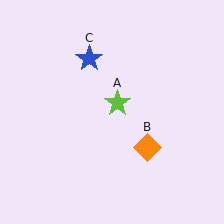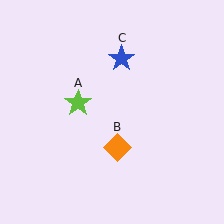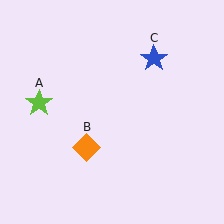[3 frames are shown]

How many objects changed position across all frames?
3 objects changed position: lime star (object A), orange diamond (object B), blue star (object C).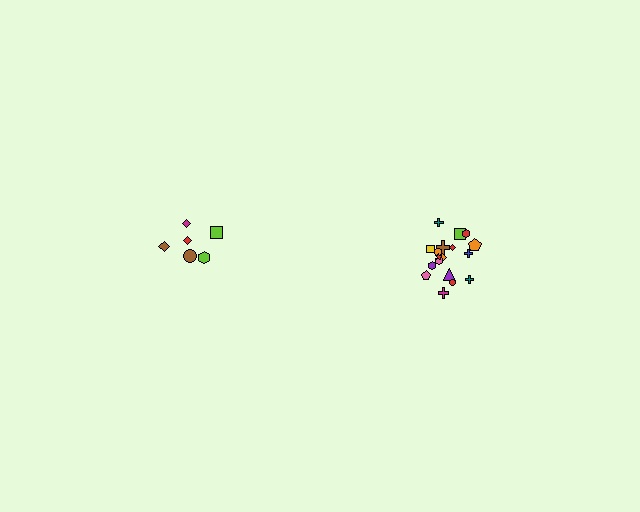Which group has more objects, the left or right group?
The right group.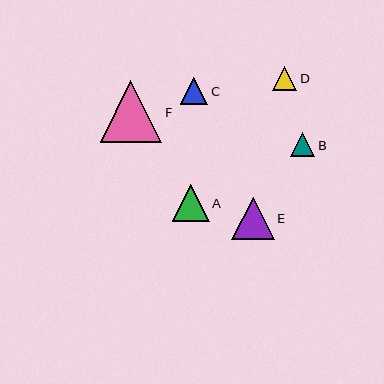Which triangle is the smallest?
Triangle D is the smallest with a size of approximately 24 pixels.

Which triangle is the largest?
Triangle F is the largest with a size of approximately 61 pixels.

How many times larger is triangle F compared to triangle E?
Triangle F is approximately 1.4 times the size of triangle E.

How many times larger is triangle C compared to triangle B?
Triangle C is approximately 1.1 times the size of triangle B.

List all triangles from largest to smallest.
From largest to smallest: F, E, A, C, B, D.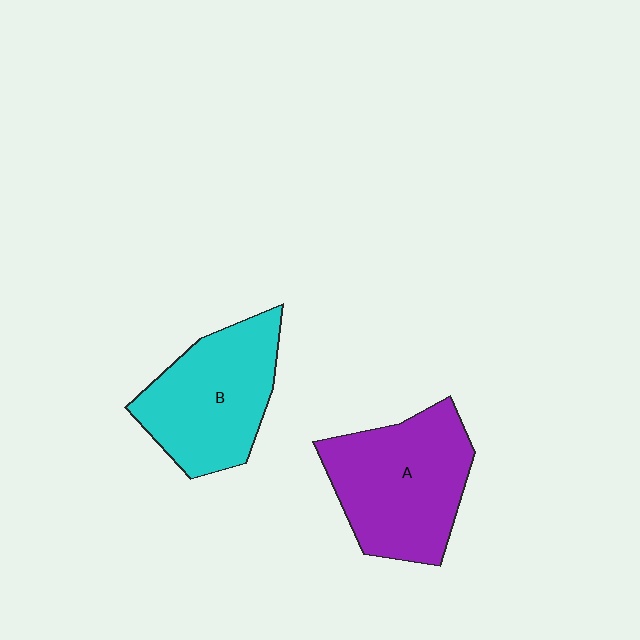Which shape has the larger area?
Shape A (purple).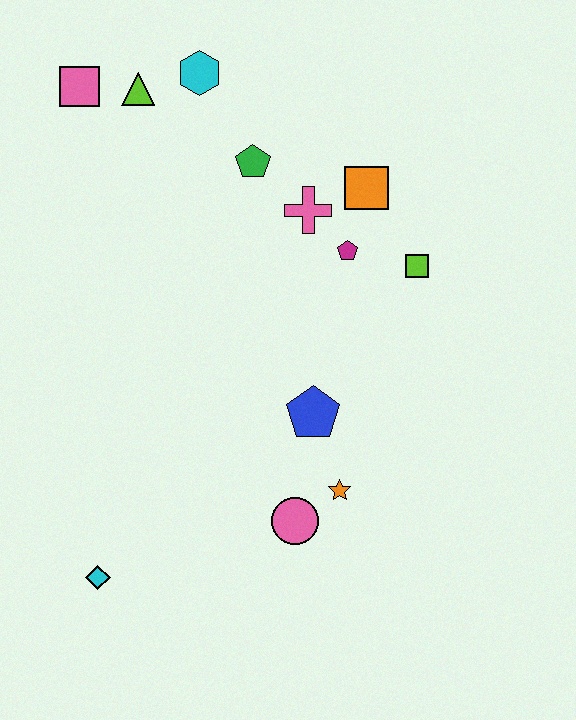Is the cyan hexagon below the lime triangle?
No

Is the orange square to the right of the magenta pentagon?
Yes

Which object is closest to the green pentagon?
The pink cross is closest to the green pentagon.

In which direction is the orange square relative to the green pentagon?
The orange square is to the right of the green pentagon.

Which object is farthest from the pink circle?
The pink square is farthest from the pink circle.